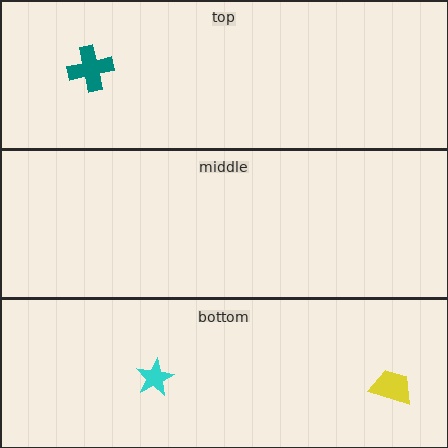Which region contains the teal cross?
The top region.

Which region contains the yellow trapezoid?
The bottom region.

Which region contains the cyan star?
The bottom region.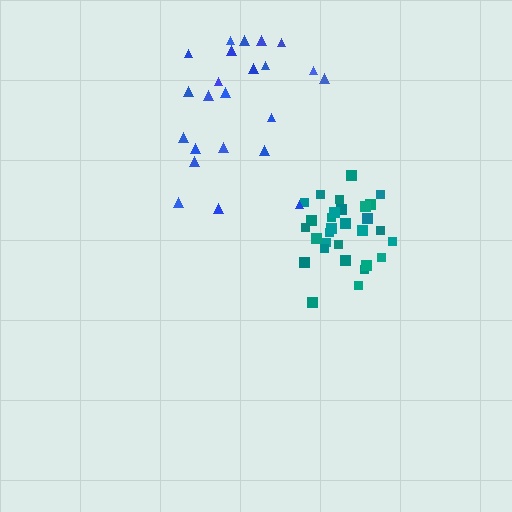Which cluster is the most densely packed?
Teal.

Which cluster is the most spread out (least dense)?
Blue.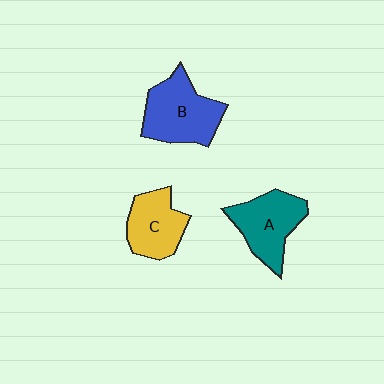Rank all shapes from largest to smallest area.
From largest to smallest: B (blue), A (teal), C (yellow).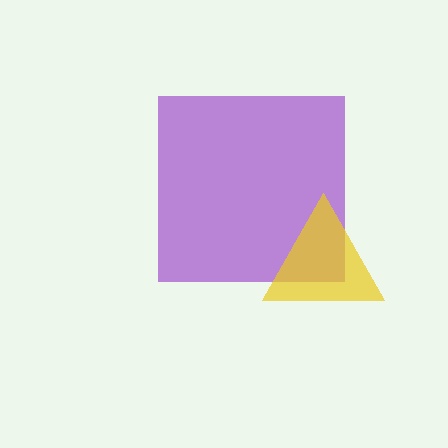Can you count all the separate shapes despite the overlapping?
Yes, there are 2 separate shapes.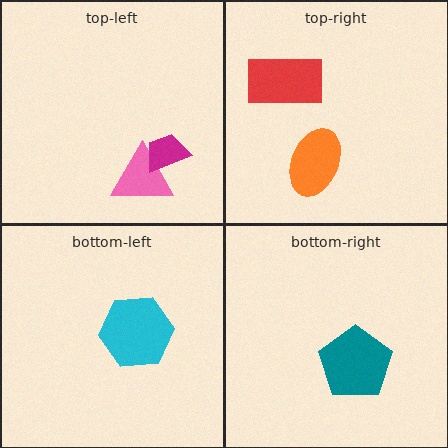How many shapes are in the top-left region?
2.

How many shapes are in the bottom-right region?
1.